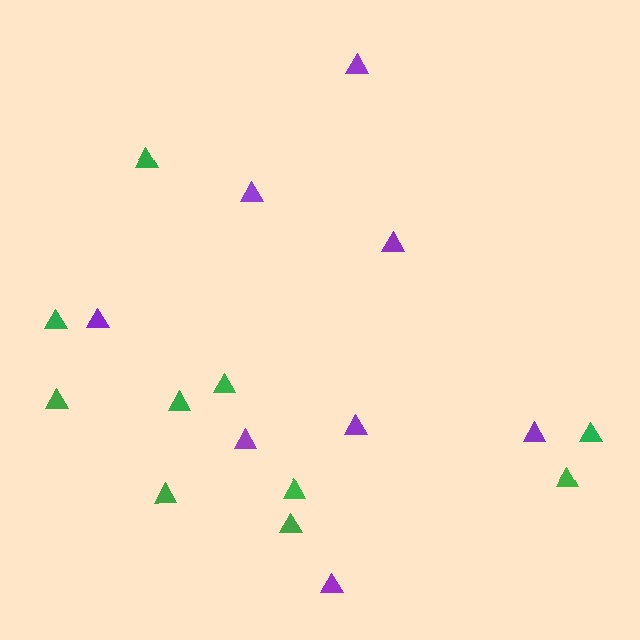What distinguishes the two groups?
There are 2 groups: one group of green triangles (10) and one group of purple triangles (8).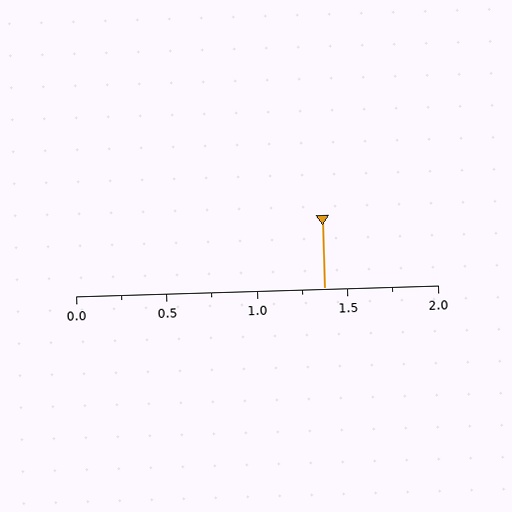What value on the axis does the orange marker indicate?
The marker indicates approximately 1.38.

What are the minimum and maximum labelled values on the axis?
The axis runs from 0.0 to 2.0.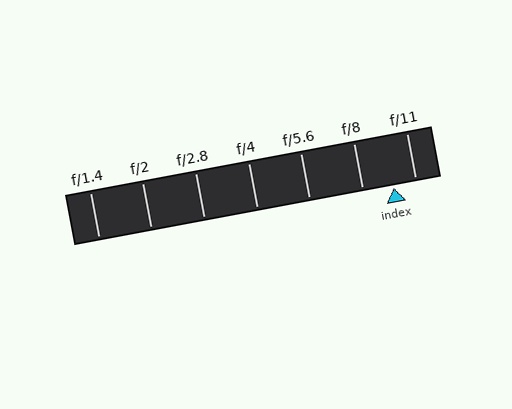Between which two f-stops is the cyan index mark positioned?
The index mark is between f/8 and f/11.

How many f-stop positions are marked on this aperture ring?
There are 7 f-stop positions marked.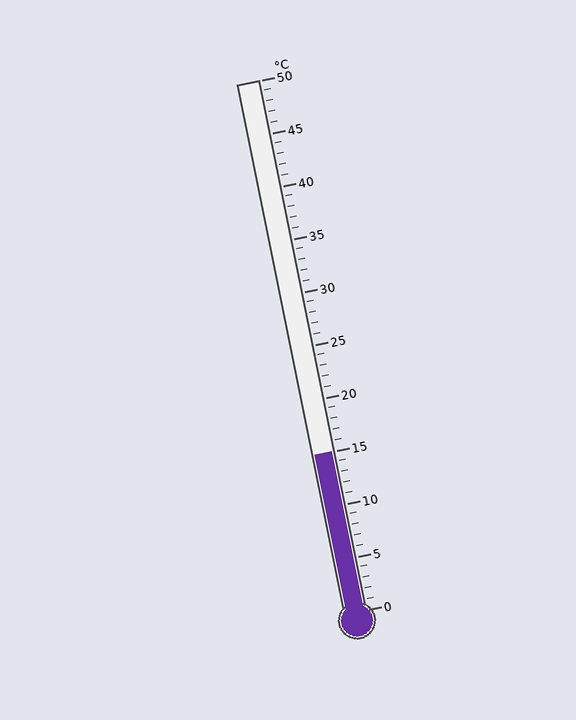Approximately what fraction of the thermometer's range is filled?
The thermometer is filled to approximately 30% of its range.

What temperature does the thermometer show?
The thermometer shows approximately 15°C.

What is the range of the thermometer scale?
The thermometer scale ranges from 0°C to 50°C.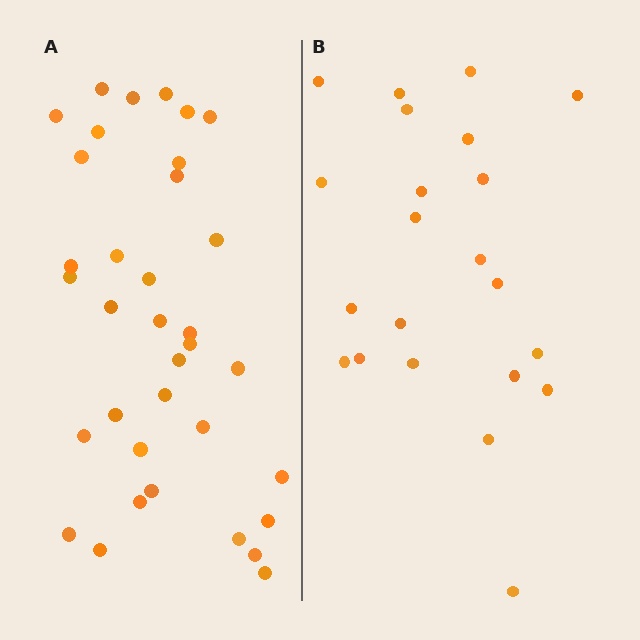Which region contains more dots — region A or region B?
Region A (the left region) has more dots.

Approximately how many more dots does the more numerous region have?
Region A has approximately 15 more dots than region B.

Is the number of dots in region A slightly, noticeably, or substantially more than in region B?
Region A has substantially more. The ratio is roughly 1.6 to 1.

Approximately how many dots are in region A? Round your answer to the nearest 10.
About 40 dots. (The exact count is 35, which rounds to 40.)